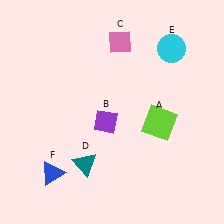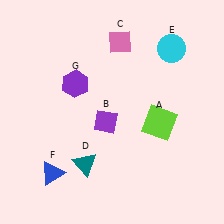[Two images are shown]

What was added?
A purple hexagon (G) was added in Image 2.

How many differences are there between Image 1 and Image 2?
There is 1 difference between the two images.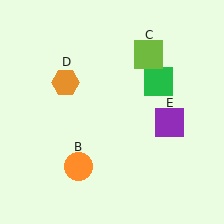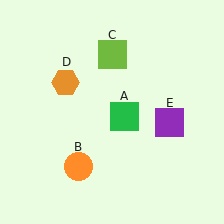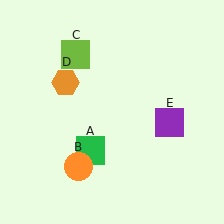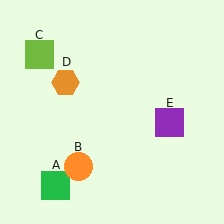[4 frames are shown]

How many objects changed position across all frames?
2 objects changed position: green square (object A), lime square (object C).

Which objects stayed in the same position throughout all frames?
Orange circle (object B) and orange hexagon (object D) and purple square (object E) remained stationary.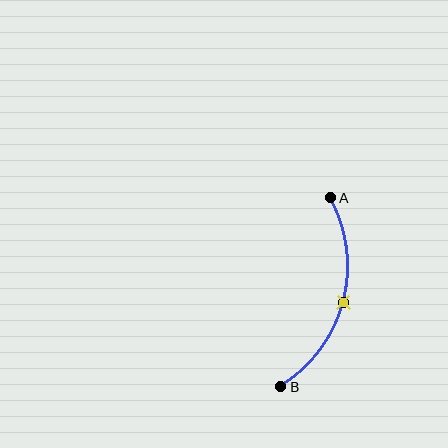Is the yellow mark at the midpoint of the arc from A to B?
Yes. The yellow mark lies on the arc at equal arc-length from both A and B — it is the arc midpoint.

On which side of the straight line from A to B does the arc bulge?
The arc bulges to the right of the straight line connecting A and B.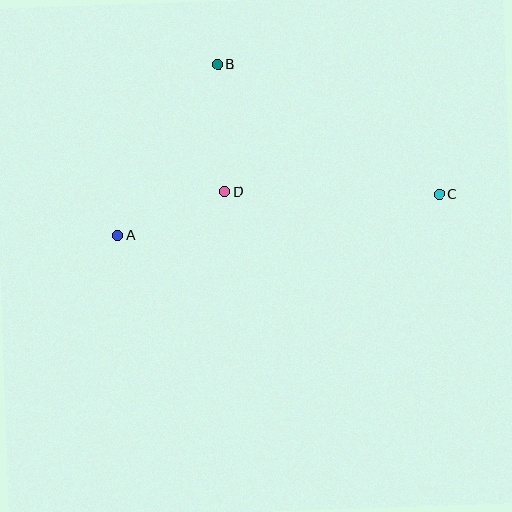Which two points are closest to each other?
Points A and D are closest to each other.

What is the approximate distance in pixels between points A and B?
The distance between A and B is approximately 198 pixels.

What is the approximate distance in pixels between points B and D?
The distance between B and D is approximately 127 pixels.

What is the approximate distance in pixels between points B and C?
The distance between B and C is approximately 257 pixels.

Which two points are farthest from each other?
Points A and C are farthest from each other.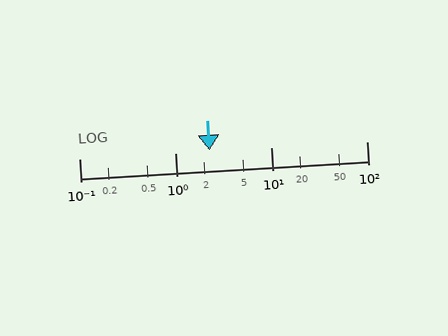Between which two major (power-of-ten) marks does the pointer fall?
The pointer is between 1 and 10.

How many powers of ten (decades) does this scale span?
The scale spans 3 decades, from 0.1 to 100.